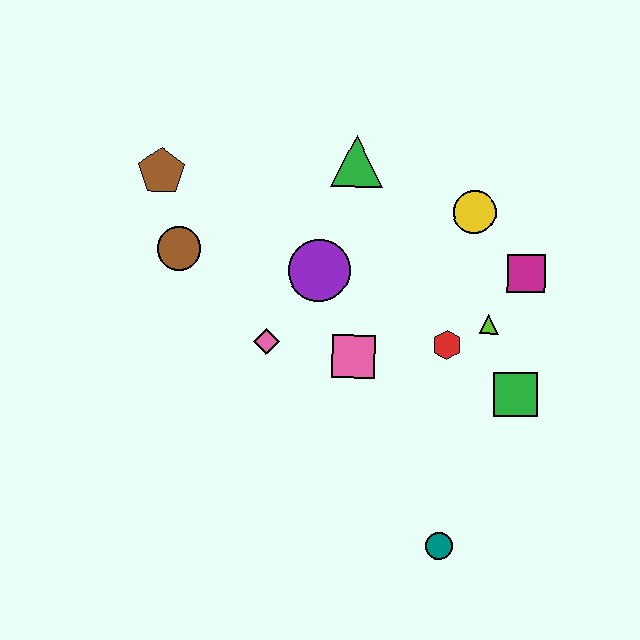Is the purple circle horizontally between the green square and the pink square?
No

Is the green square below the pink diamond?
Yes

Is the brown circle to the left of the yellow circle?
Yes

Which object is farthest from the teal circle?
The brown pentagon is farthest from the teal circle.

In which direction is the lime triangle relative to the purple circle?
The lime triangle is to the right of the purple circle.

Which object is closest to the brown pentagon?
The brown circle is closest to the brown pentagon.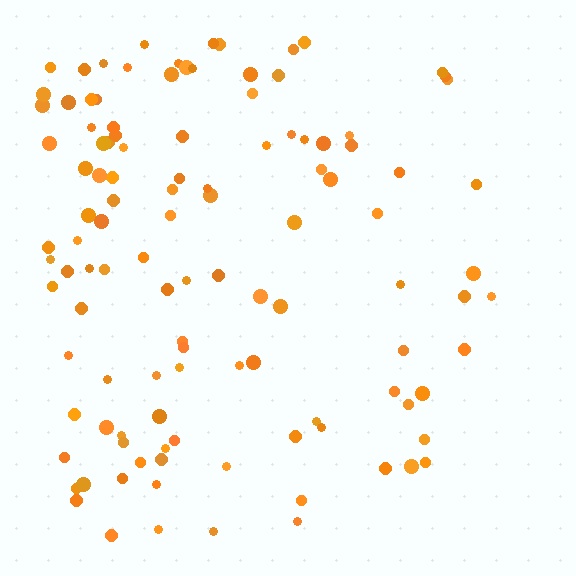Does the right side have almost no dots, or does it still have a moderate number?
Still a moderate number, just noticeably fewer than the left.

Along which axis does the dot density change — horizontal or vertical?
Horizontal.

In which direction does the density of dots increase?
From right to left, with the left side densest.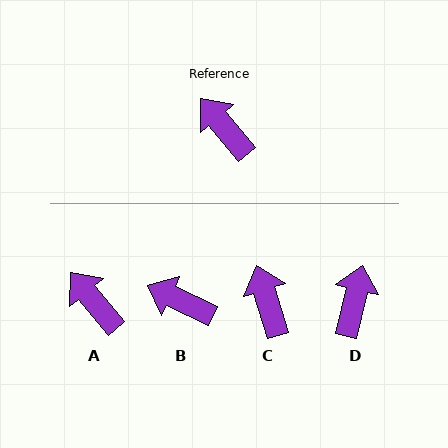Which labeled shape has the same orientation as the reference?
A.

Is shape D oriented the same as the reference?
No, it is off by about 53 degrees.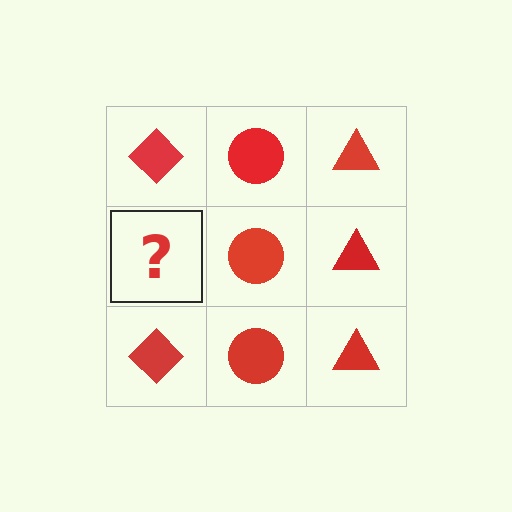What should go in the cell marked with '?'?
The missing cell should contain a red diamond.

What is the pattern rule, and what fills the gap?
The rule is that each column has a consistent shape. The gap should be filled with a red diamond.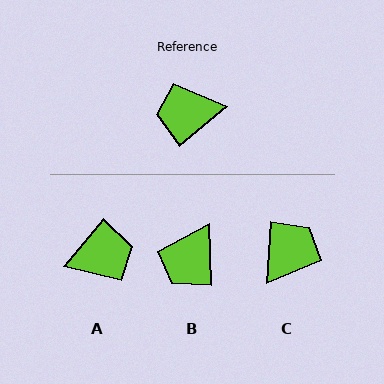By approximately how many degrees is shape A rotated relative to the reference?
Approximately 170 degrees clockwise.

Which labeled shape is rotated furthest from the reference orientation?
A, about 170 degrees away.